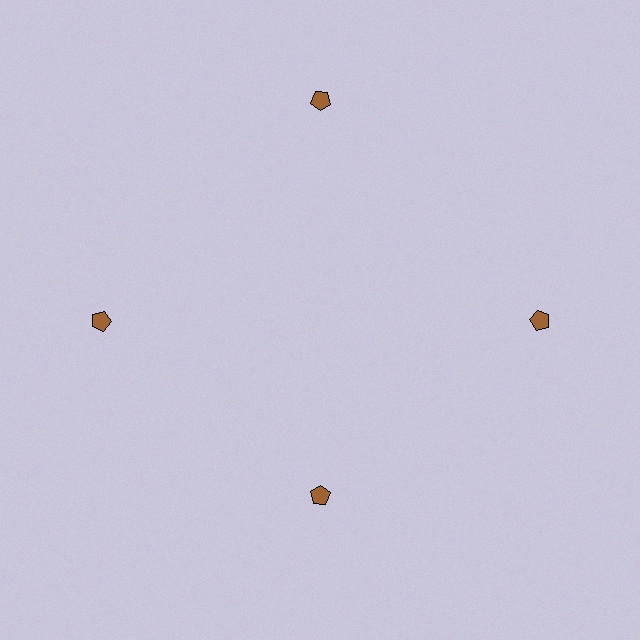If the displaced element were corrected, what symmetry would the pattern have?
It would have 4-fold rotational symmetry — the pattern would map onto itself every 90 degrees.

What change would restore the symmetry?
The symmetry would be restored by moving it outward, back onto the ring so that all 4 pentagons sit at equal angles and equal distance from the center.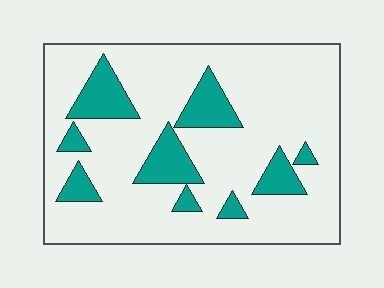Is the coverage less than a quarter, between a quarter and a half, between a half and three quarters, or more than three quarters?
Less than a quarter.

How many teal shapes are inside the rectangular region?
9.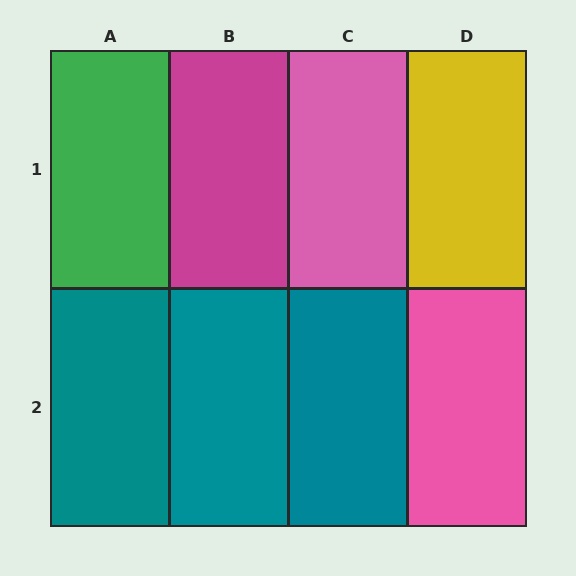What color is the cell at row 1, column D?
Yellow.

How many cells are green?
1 cell is green.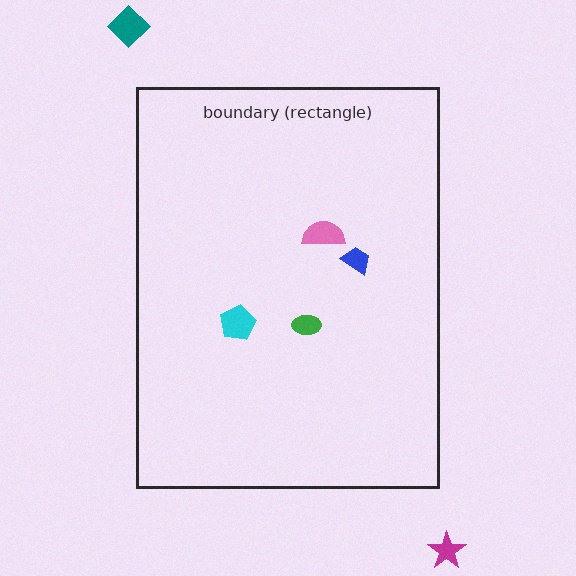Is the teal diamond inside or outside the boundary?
Outside.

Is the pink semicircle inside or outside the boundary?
Inside.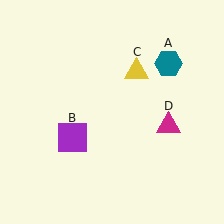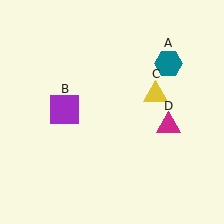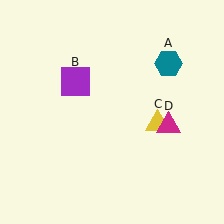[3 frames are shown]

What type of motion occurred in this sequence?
The purple square (object B), yellow triangle (object C) rotated clockwise around the center of the scene.